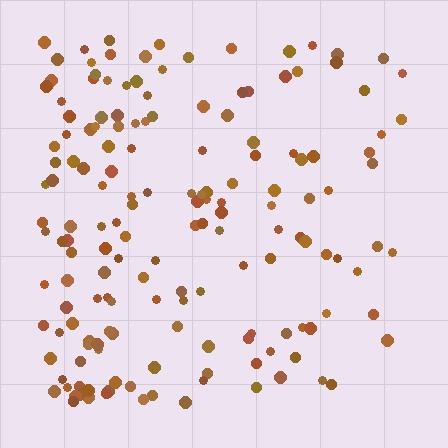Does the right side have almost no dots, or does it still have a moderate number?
Still a moderate number, just noticeably fewer than the left.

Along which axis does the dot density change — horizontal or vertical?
Horizontal.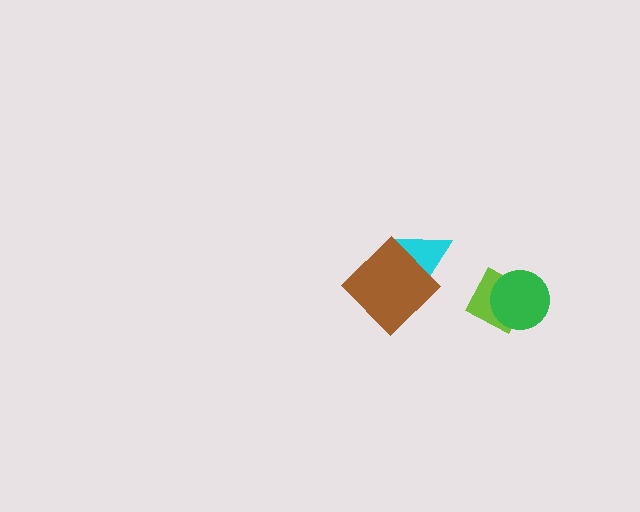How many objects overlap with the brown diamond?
1 object overlaps with the brown diamond.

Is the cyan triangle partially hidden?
Yes, it is partially covered by another shape.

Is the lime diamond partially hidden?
Yes, it is partially covered by another shape.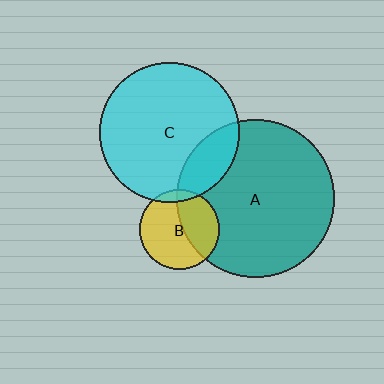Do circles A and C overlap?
Yes.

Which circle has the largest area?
Circle A (teal).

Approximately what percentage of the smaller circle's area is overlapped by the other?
Approximately 20%.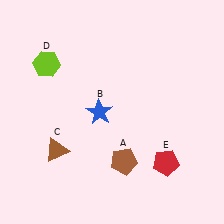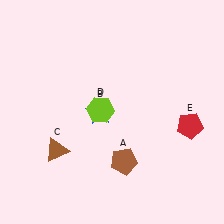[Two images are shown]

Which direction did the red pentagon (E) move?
The red pentagon (E) moved up.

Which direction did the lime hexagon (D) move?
The lime hexagon (D) moved right.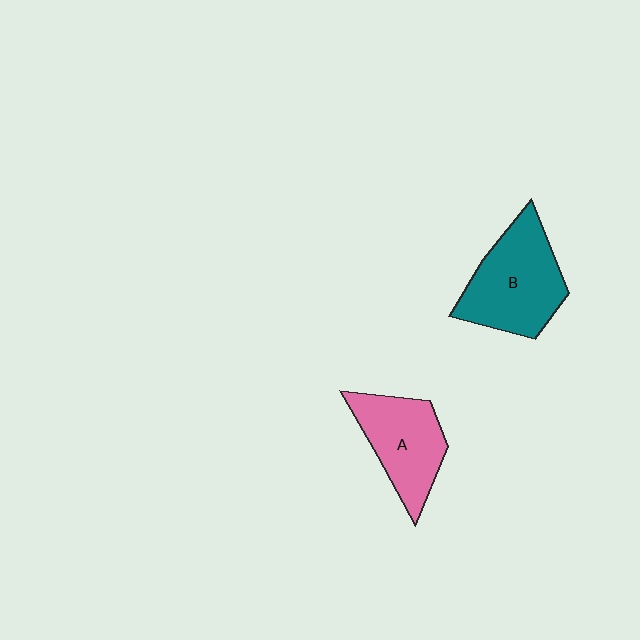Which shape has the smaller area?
Shape A (pink).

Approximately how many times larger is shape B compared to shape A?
Approximately 1.2 times.